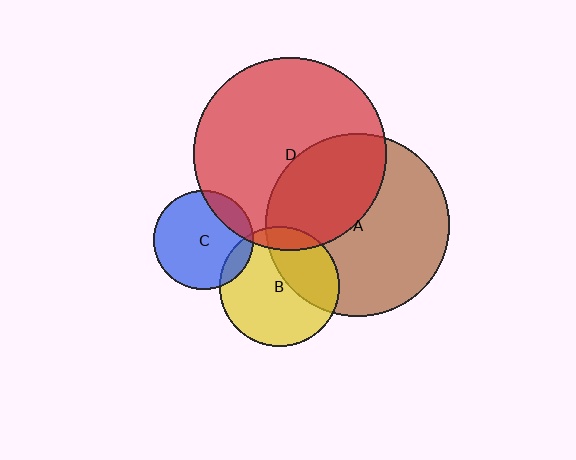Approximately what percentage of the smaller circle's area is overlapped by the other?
Approximately 10%.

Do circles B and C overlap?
Yes.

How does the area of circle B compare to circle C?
Approximately 1.5 times.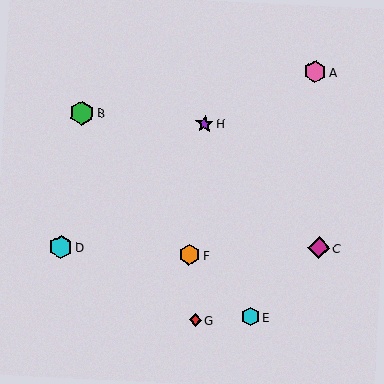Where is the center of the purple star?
The center of the purple star is at (205, 124).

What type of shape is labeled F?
Shape F is an orange hexagon.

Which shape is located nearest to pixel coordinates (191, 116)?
The purple star (labeled H) at (205, 124) is nearest to that location.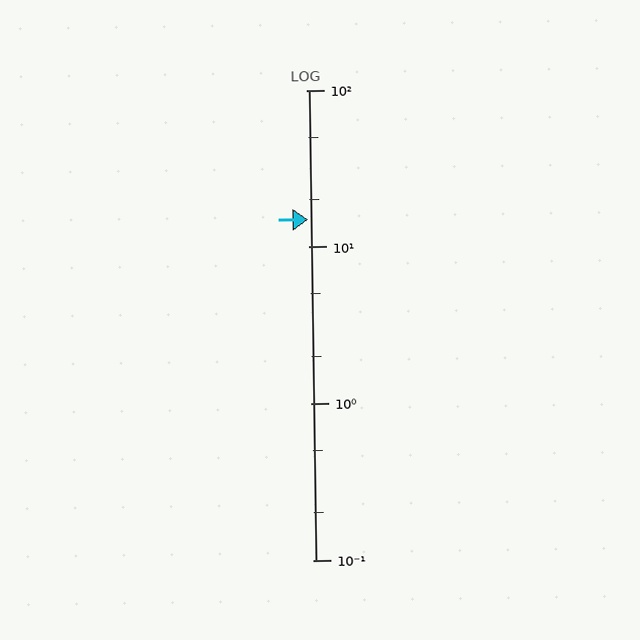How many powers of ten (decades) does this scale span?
The scale spans 3 decades, from 0.1 to 100.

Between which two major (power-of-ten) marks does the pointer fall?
The pointer is between 10 and 100.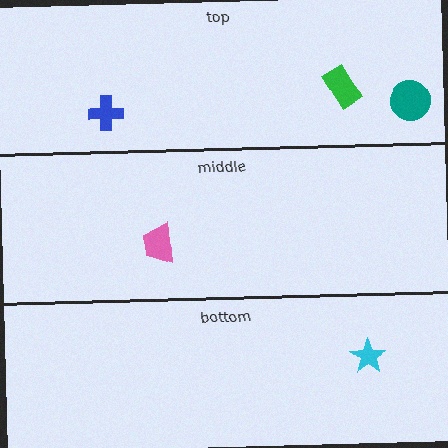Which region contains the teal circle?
The top region.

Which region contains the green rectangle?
The top region.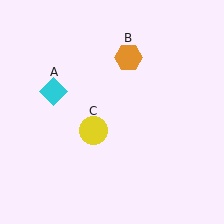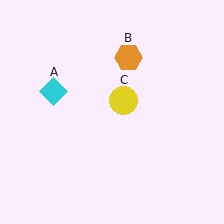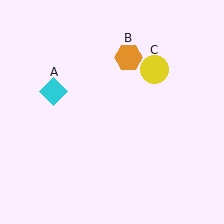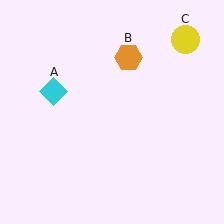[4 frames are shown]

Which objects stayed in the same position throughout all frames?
Cyan diamond (object A) and orange hexagon (object B) remained stationary.